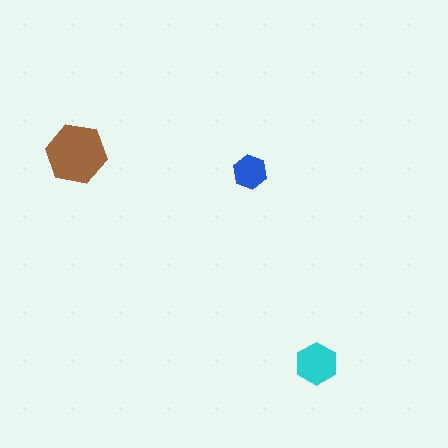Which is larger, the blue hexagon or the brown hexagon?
The brown one.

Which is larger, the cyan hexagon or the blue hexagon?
The cyan one.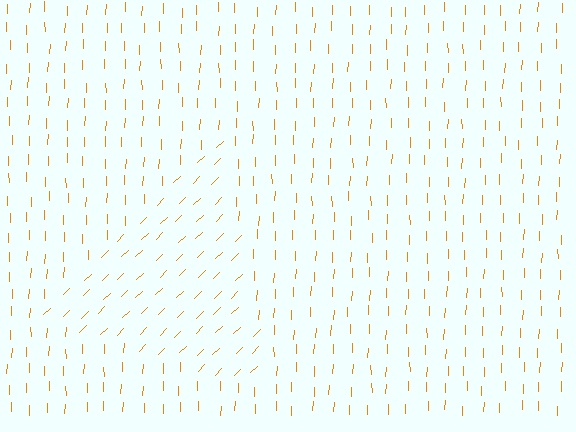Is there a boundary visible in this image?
Yes, there is a texture boundary formed by a change in line orientation.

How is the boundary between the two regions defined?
The boundary is defined purely by a change in line orientation (approximately 45 degrees difference). All lines are the same color and thickness.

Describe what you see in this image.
The image is filled with small orange line segments. A triangle region in the image has lines oriented differently from the surrounding lines, creating a visible texture boundary.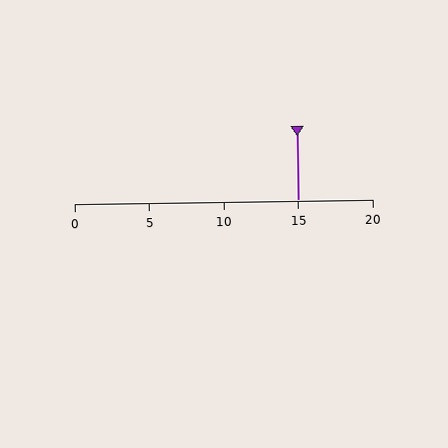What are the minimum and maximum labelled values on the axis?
The axis runs from 0 to 20.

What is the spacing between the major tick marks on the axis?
The major ticks are spaced 5 apart.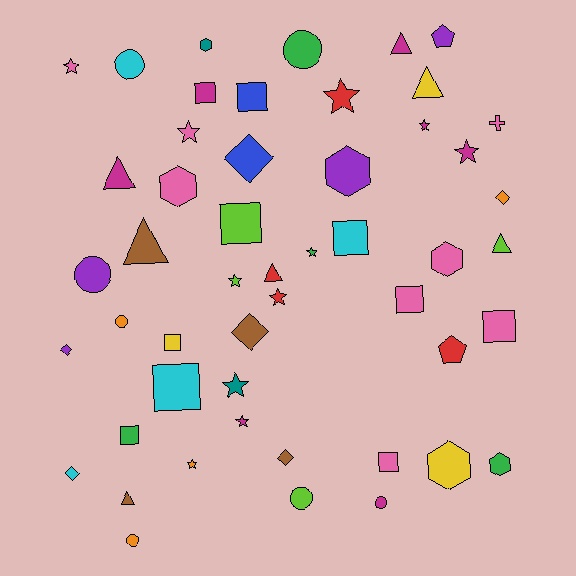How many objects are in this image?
There are 50 objects.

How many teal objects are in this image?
There are 2 teal objects.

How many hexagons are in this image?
There are 6 hexagons.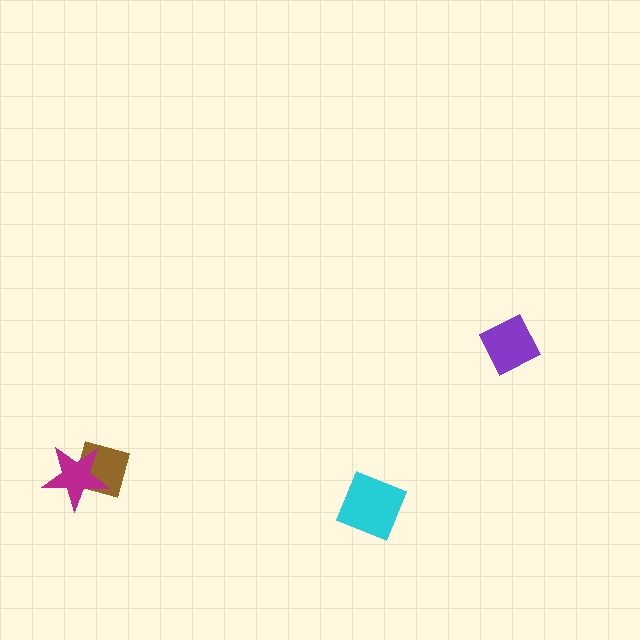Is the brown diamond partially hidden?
Yes, it is partially covered by another shape.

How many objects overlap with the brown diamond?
1 object overlaps with the brown diamond.